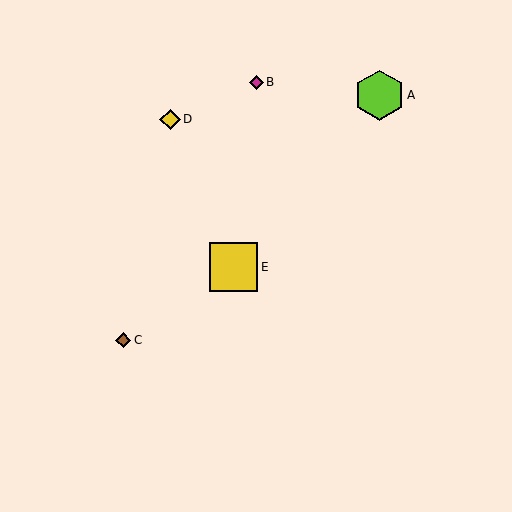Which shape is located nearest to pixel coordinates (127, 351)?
The brown diamond (labeled C) at (123, 340) is nearest to that location.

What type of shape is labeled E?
Shape E is a yellow square.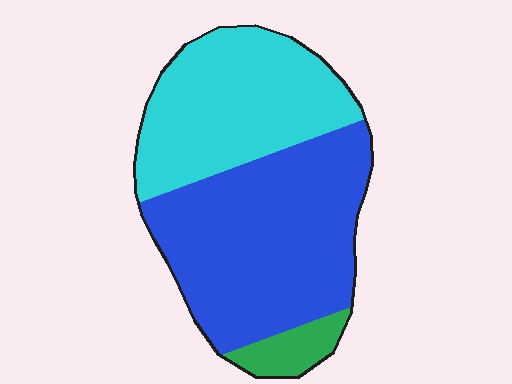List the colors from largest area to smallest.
From largest to smallest: blue, cyan, green.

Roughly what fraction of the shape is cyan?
Cyan takes up about two fifths (2/5) of the shape.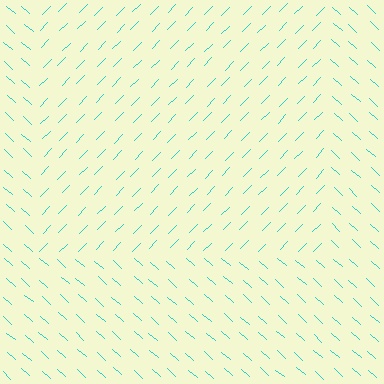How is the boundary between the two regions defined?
The boundary is defined purely by a change in line orientation (approximately 87 degrees difference). All lines are the same color and thickness.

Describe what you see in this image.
The image is filled with small cyan line segments. A rectangle region in the image has lines oriented differently from the surrounding lines, creating a visible texture boundary.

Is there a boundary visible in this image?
Yes, there is a texture boundary formed by a change in line orientation.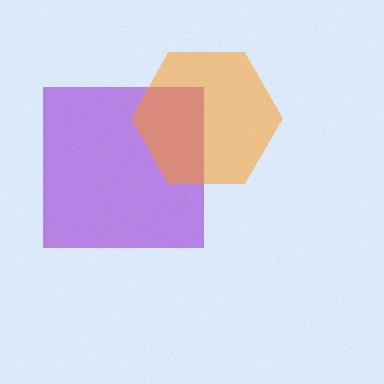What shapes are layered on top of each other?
The layered shapes are: a purple square, an orange hexagon.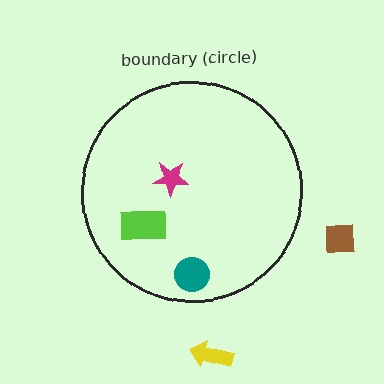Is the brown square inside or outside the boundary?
Outside.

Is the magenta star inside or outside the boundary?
Inside.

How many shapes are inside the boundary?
3 inside, 2 outside.